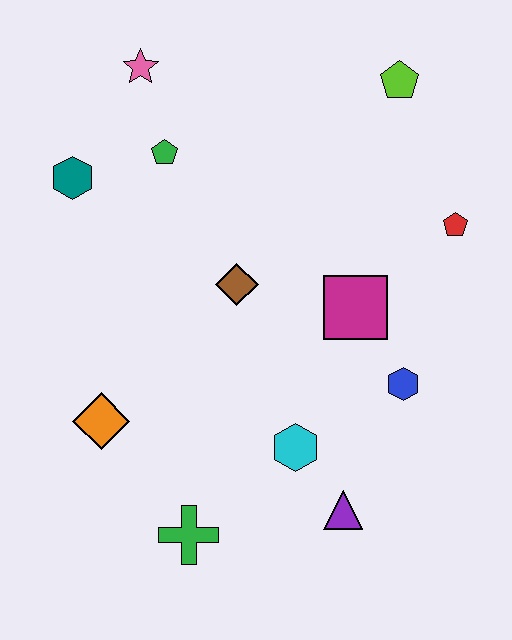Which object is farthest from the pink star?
The purple triangle is farthest from the pink star.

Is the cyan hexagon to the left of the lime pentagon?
Yes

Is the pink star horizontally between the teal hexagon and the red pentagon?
Yes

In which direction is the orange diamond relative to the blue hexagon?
The orange diamond is to the left of the blue hexagon.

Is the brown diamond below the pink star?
Yes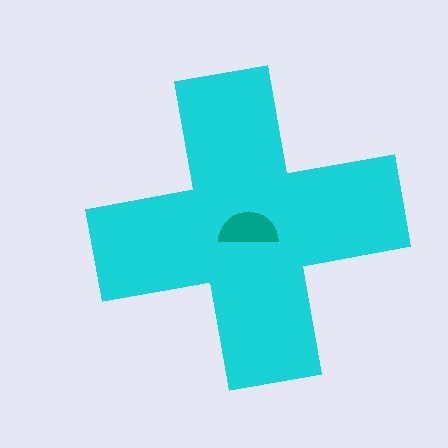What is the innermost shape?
The teal semicircle.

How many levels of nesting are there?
2.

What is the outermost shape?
The cyan cross.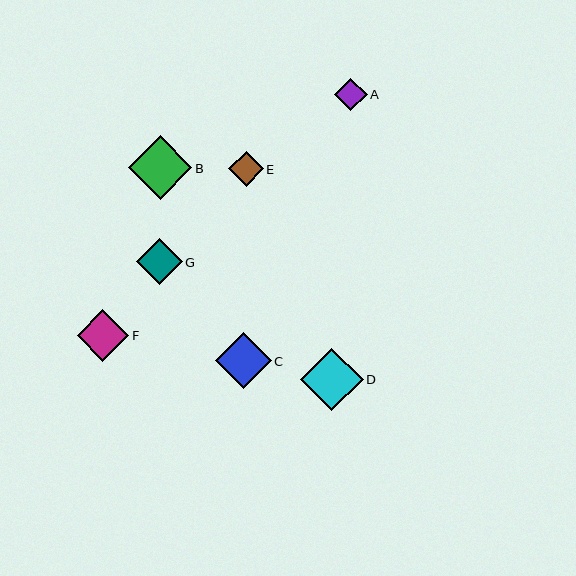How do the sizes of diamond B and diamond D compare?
Diamond B and diamond D are approximately the same size.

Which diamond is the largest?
Diamond B is the largest with a size of approximately 64 pixels.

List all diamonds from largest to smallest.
From largest to smallest: B, D, C, F, G, E, A.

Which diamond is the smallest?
Diamond A is the smallest with a size of approximately 33 pixels.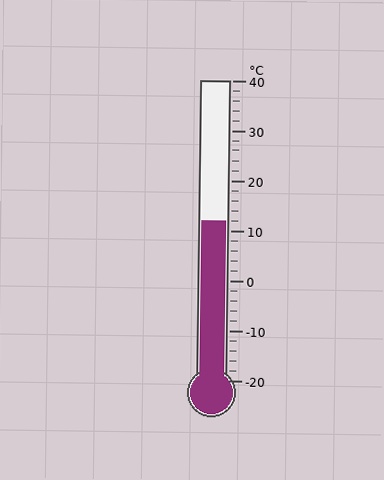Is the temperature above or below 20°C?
The temperature is below 20°C.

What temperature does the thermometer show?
The thermometer shows approximately 12°C.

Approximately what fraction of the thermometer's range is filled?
The thermometer is filled to approximately 55% of its range.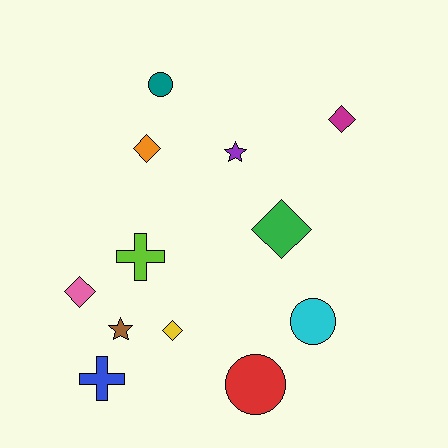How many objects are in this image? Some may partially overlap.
There are 12 objects.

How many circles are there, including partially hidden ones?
There are 3 circles.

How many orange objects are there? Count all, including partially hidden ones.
There is 1 orange object.